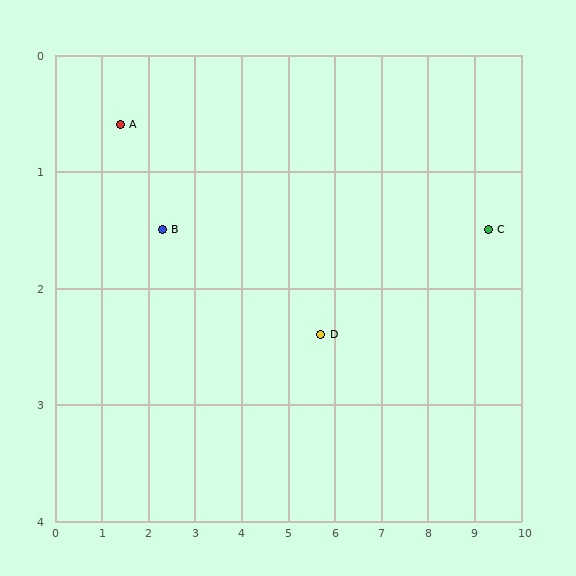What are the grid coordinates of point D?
Point D is at approximately (5.7, 2.4).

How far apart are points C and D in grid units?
Points C and D are about 3.7 grid units apart.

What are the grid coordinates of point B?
Point B is at approximately (2.3, 1.5).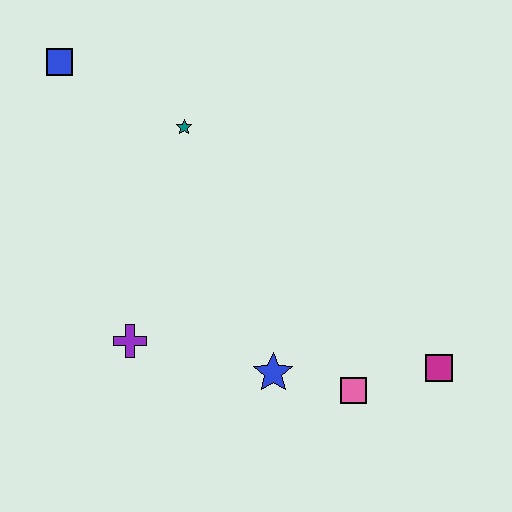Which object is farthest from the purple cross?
The magenta square is farthest from the purple cross.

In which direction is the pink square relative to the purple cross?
The pink square is to the right of the purple cross.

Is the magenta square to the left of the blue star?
No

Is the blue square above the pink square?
Yes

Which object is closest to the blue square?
The teal star is closest to the blue square.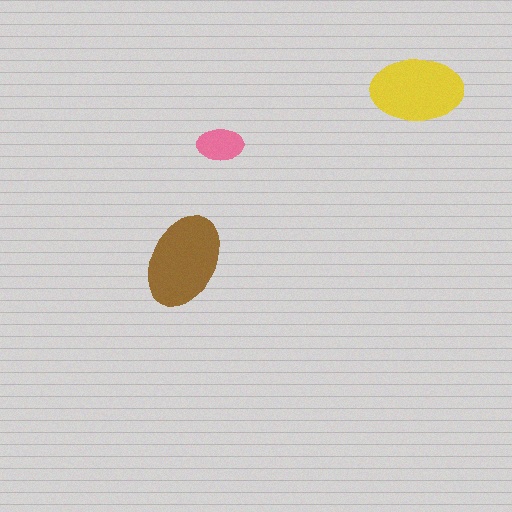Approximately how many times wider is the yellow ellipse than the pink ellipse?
About 2 times wider.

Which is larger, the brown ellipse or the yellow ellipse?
The brown one.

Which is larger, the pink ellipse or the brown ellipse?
The brown one.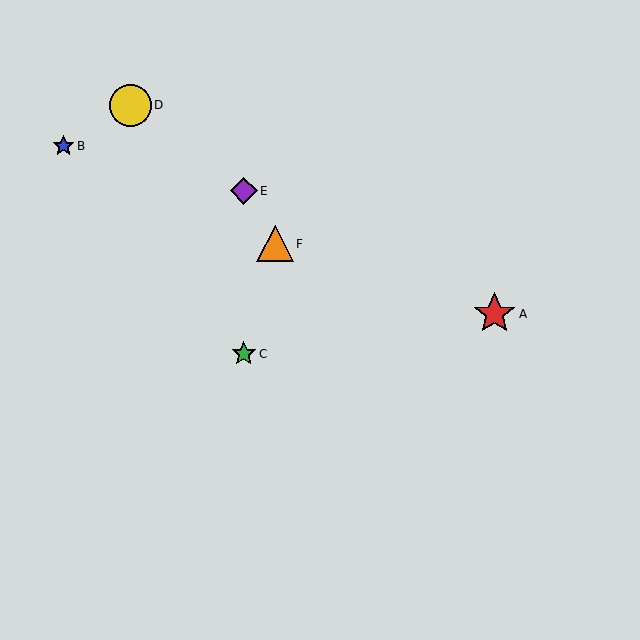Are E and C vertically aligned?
Yes, both are at x≈244.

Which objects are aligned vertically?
Objects C, E are aligned vertically.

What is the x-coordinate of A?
Object A is at x≈495.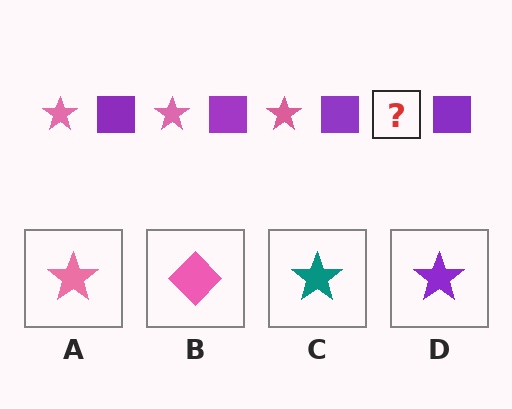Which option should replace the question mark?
Option A.